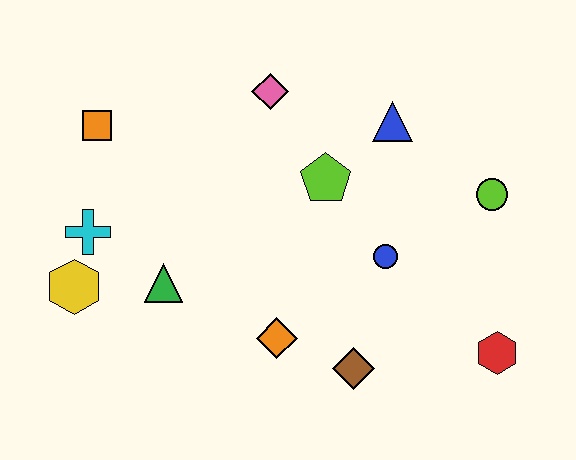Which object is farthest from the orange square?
The red hexagon is farthest from the orange square.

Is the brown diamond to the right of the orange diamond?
Yes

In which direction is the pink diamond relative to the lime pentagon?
The pink diamond is above the lime pentagon.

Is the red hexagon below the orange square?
Yes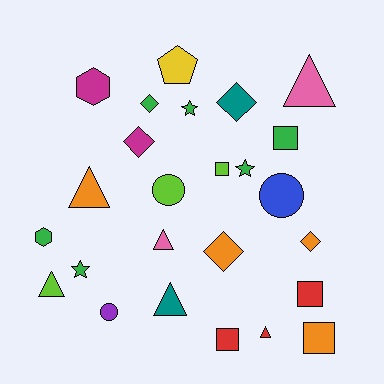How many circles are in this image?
There are 3 circles.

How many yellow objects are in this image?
There is 1 yellow object.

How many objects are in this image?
There are 25 objects.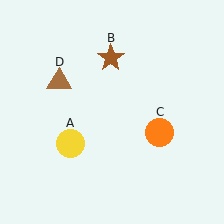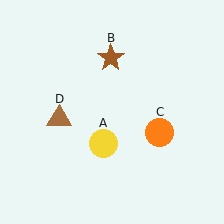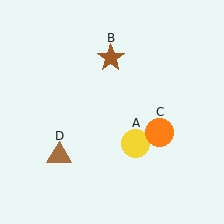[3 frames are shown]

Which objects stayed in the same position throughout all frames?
Brown star (object B) and orange circle (object C) remained stationary.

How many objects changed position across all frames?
2 objects changed position: yellow circle (object A), brown triangle (object D).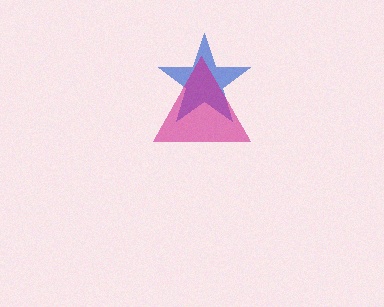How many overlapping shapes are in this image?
There are 2 overlapping shapes in the image.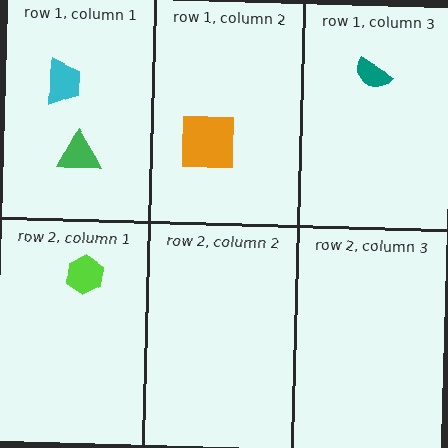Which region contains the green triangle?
The row 1, column 1 region.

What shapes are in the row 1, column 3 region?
The teal semicircle.